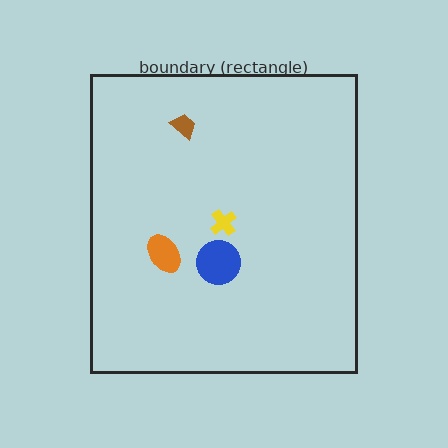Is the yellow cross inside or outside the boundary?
Inside.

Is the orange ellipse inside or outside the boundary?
Inside.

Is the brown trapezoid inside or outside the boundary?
Inside.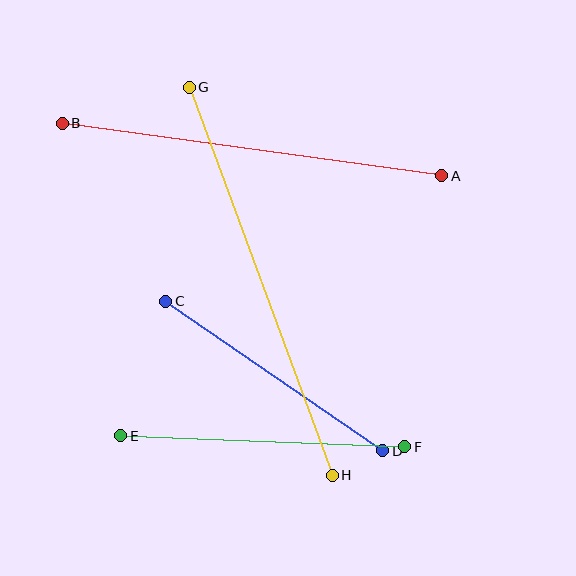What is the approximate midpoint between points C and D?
The midpoint is at approximately (274, 376) pixels.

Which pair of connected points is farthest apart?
Points G and H are farthest apart.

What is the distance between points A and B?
The distance is approximately 383 pixels.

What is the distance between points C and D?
The distance is approximately 264 pixels.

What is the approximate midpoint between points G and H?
The midpoint is at approximately (261, 281) pixels.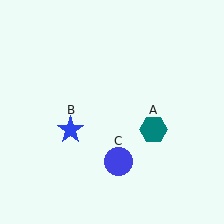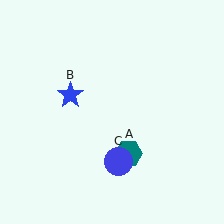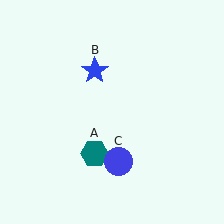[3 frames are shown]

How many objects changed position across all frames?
2 objects changed position: teal hexagon (object A), blue star (object B).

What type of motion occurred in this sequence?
The teal hexagon (object A), blue star (object B) rotated clockwise around the center of the scene.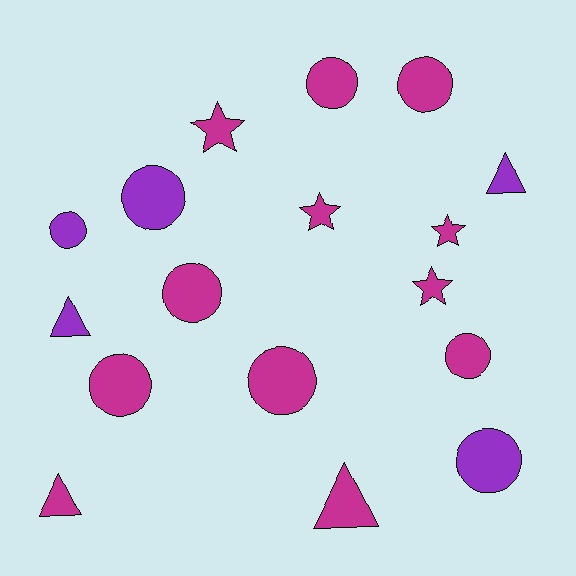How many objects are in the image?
There are 17 objects.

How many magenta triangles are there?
There are 2 magenta triangles.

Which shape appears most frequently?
Circle, with 9 objects.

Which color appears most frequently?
Magenta, with 12 objects.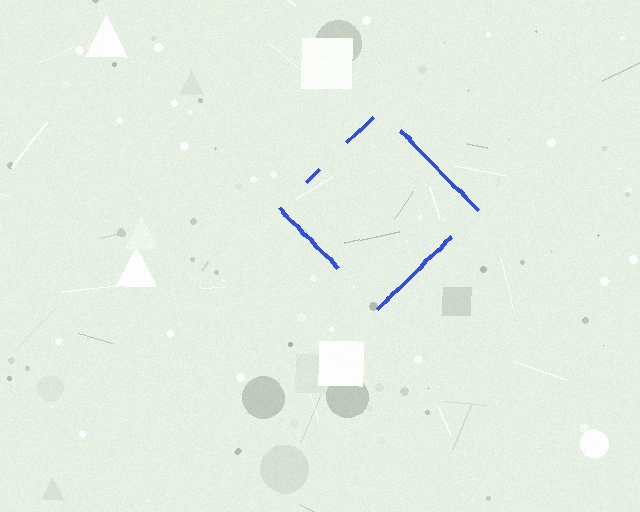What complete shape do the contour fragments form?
The contour fragments form a diamond.